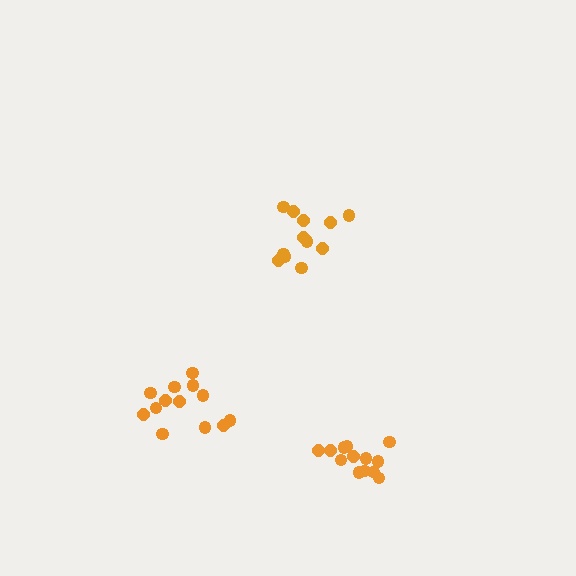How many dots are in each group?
Group 1: 13 dots, Group 2: 12 dots, Group 3: 13 dots (38 total).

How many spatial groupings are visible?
There are 3 spatial groupings.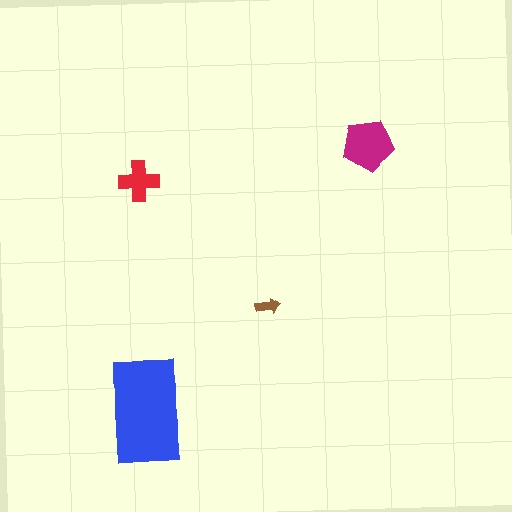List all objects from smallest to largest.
The brown arrow, the red cross, the magenta pentagon, the blue rectangle.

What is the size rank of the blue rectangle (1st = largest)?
1st.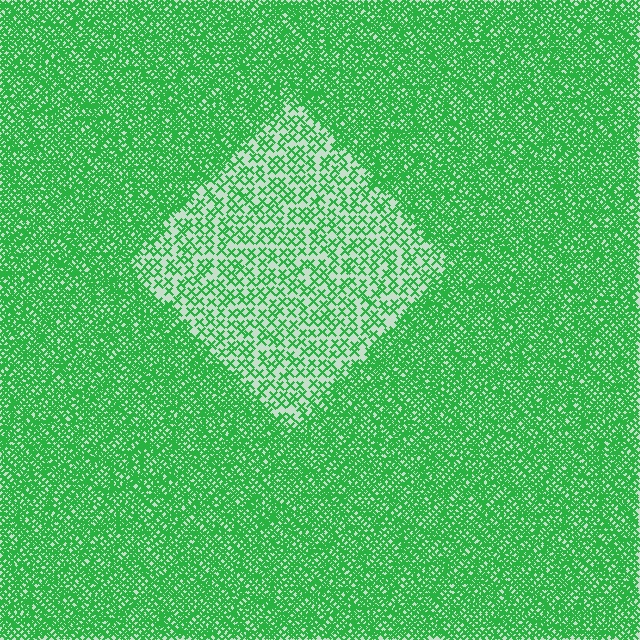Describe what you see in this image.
The image contains small green elements arranged at two different densities. A diamond-shaped region is visible where the elements are less densely packed than the surrounding area.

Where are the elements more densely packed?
The elements are more densely packed outside the diamond boundary.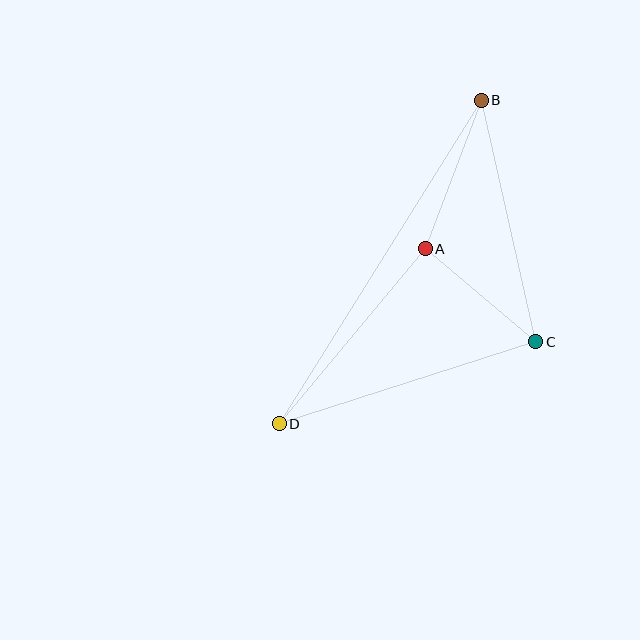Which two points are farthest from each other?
Points B and D are farthest from each other.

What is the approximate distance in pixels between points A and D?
The distance between A and D is approximately 228 pixels.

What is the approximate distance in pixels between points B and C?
The distance between B and C is approximately 247 pixels.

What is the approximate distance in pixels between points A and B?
The distance between A and B is approximately 158 pixels.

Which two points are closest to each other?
Points A and C are closest to each other.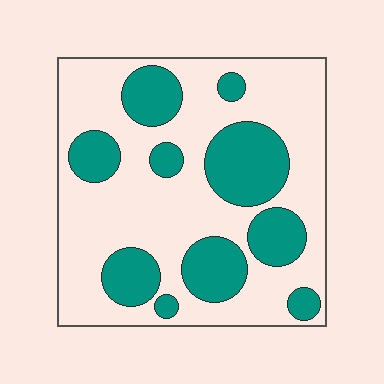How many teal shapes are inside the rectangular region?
10.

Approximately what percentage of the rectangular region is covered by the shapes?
Approximately 30%.